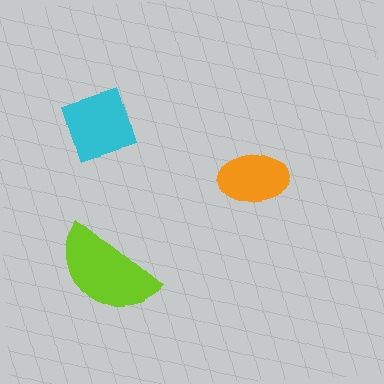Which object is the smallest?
The orange ellipse.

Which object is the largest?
The lime semicircle.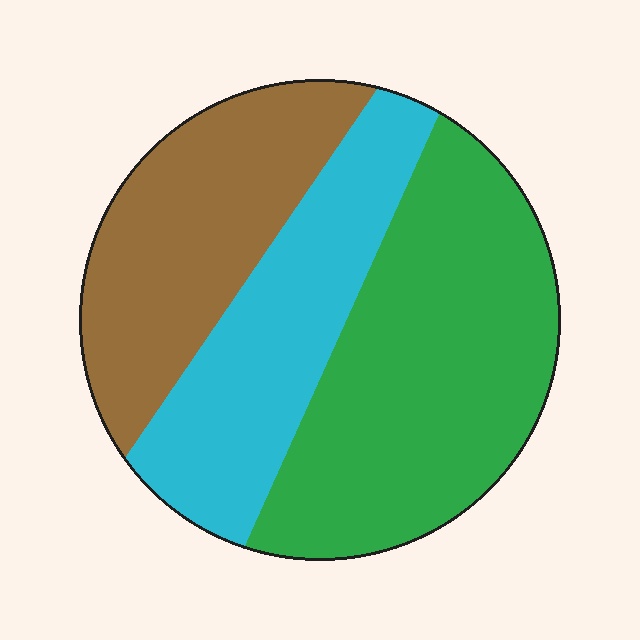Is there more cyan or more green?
Green.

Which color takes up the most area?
Green, at roughly 45%.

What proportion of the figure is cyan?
Cyan takes up about one quarter (1/4) of the figure.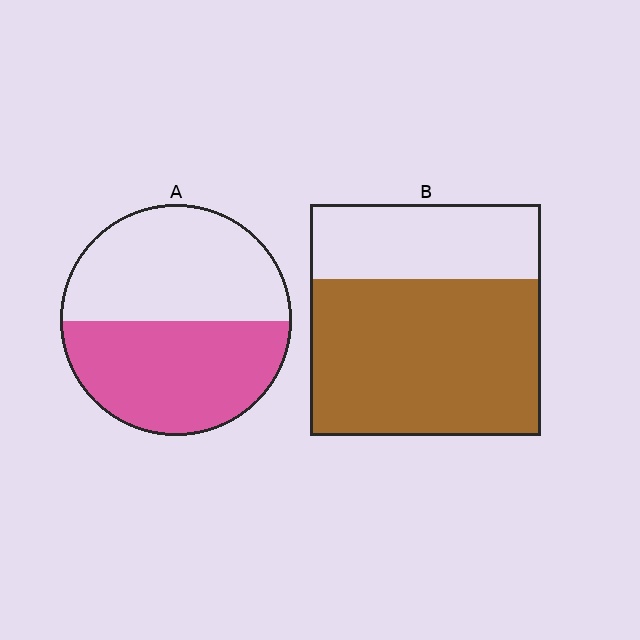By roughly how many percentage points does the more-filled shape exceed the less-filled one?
By roughly 20 percentage points (B over A).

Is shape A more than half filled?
Roughly half.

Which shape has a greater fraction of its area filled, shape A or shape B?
Shape B.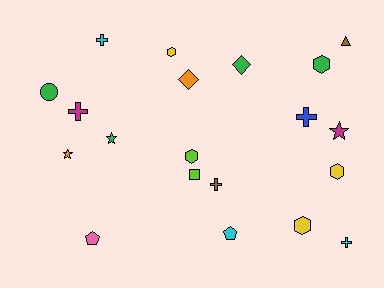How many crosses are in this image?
There are 5 crosses.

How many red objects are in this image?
There are no red objects.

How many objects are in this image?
There are 20 objects.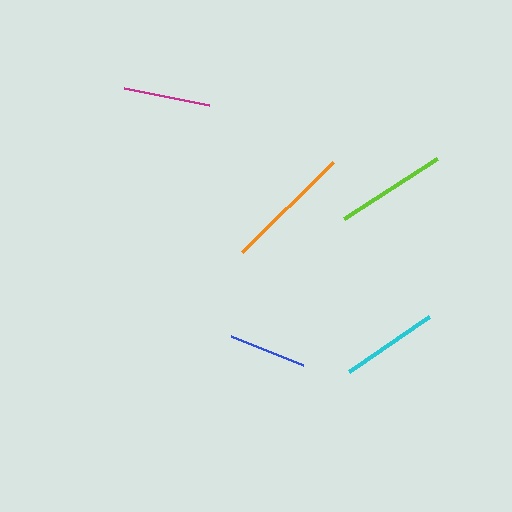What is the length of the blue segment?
The blue segment is approximately 78 pixels long.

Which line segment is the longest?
The orange line is the longest at approximately 128 pixels.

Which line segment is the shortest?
The blue line is the shortest at approximately 78 pixels.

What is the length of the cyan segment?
The cyan segment is approximately 97 pixels long.